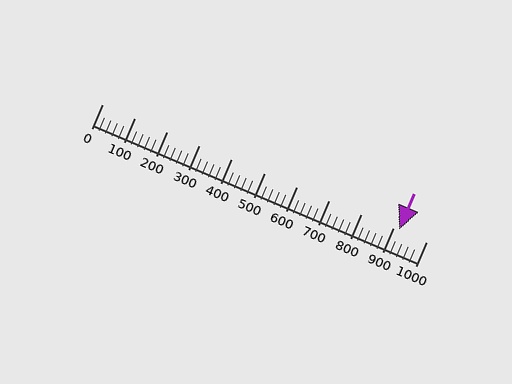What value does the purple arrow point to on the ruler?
The purple arrow points to approximately 916.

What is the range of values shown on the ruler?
The ruler shows values from 0 to 1000.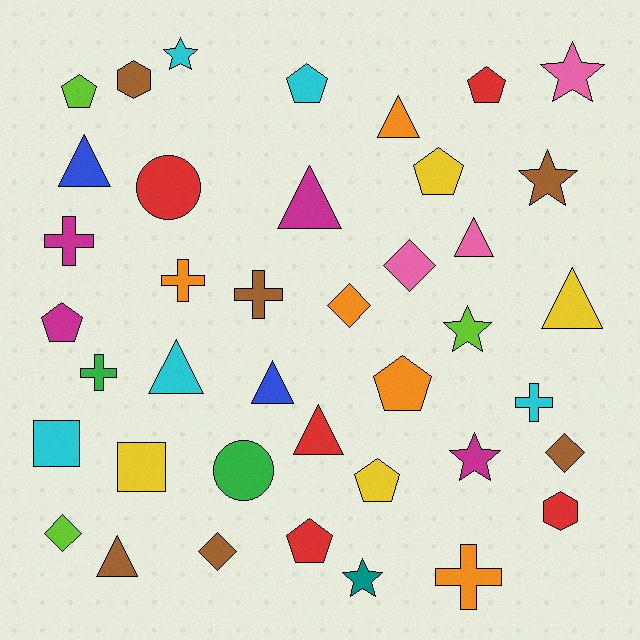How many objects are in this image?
There are 40 objects.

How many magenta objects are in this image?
There are 4 magenta objects.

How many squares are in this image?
There are 2 squares.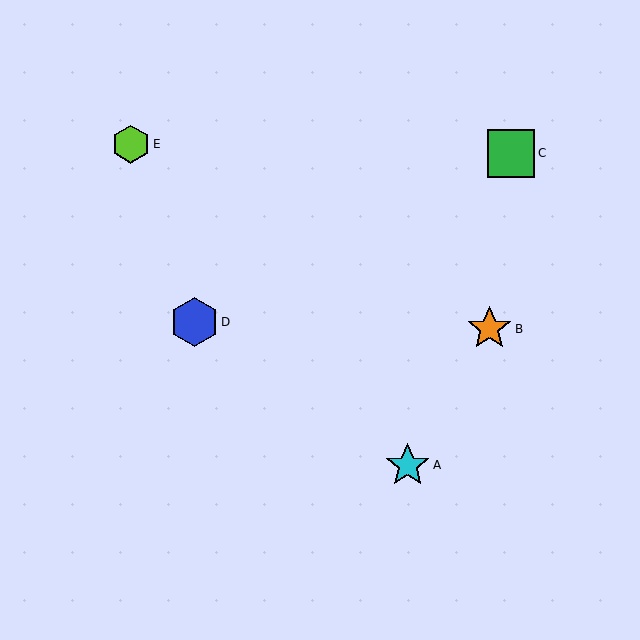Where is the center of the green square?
The center of the green square is at (511, 153).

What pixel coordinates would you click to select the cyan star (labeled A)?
Click at (408, 465) to select the cyan star A.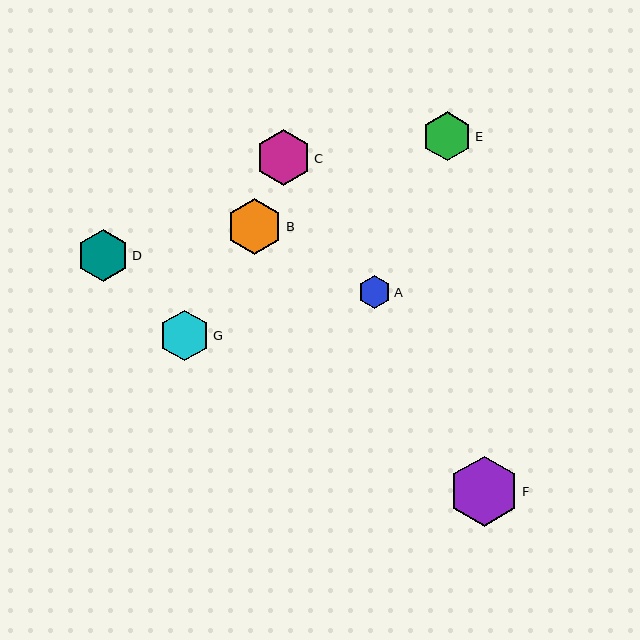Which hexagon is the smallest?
Hexagon A is the smallest with a size of approximately 33 pixels.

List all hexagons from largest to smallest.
From largest to smallest: F, B, C, D, G, E, A.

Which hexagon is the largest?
Hexagon F is the largest with a size of approximately 70 pixels.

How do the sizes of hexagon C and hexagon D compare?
Hexagon C and hexagon D are approximately the same size.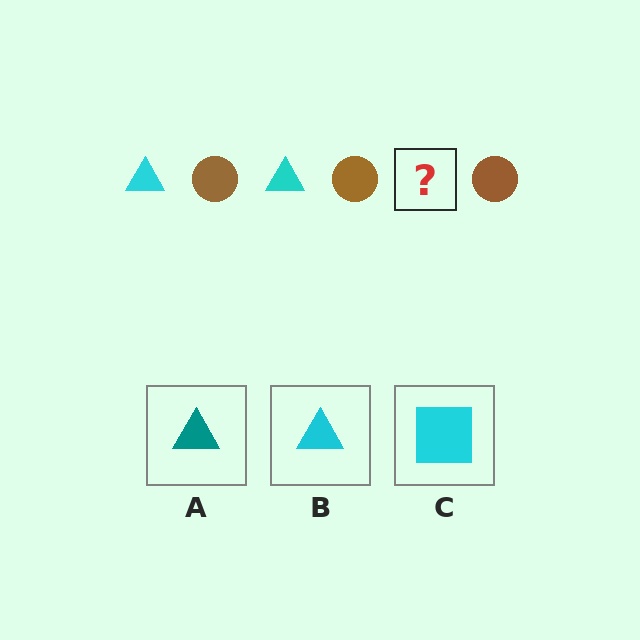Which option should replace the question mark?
Option B.